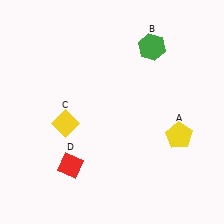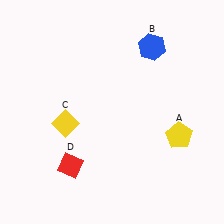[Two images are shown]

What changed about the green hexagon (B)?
In Image 1, B is green. In Image 2, it changed to blue.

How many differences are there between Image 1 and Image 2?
There is 1 difference between the two images.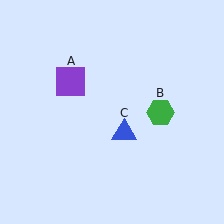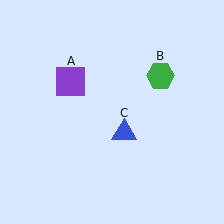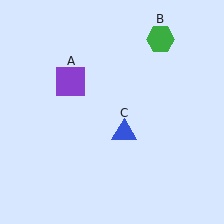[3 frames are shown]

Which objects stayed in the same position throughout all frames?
Purple square (object A) and blue triangle (object C) remained stationary.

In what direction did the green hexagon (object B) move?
The green hexagon (object B) moved up.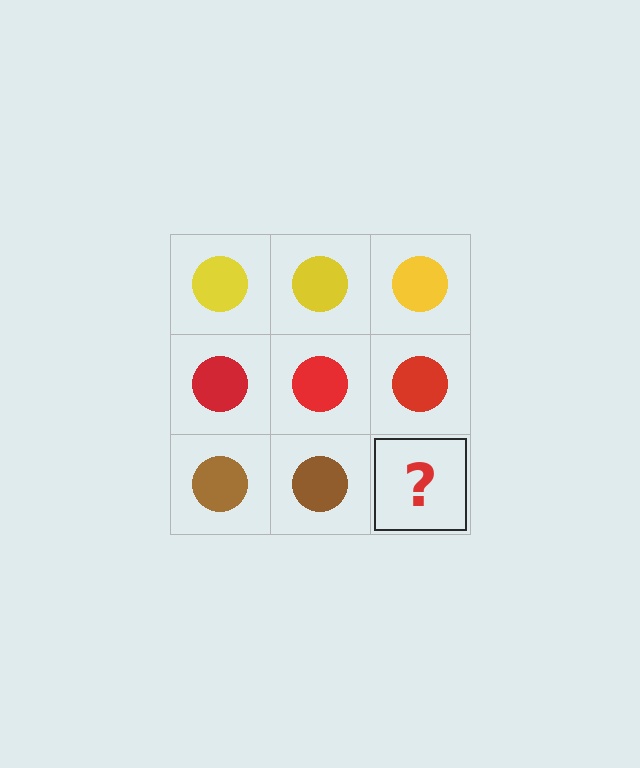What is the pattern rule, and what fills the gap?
The rule is that each row has a consistent color. The gap should be filled with a brown circle.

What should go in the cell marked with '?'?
The missing cell should contain a brown circle.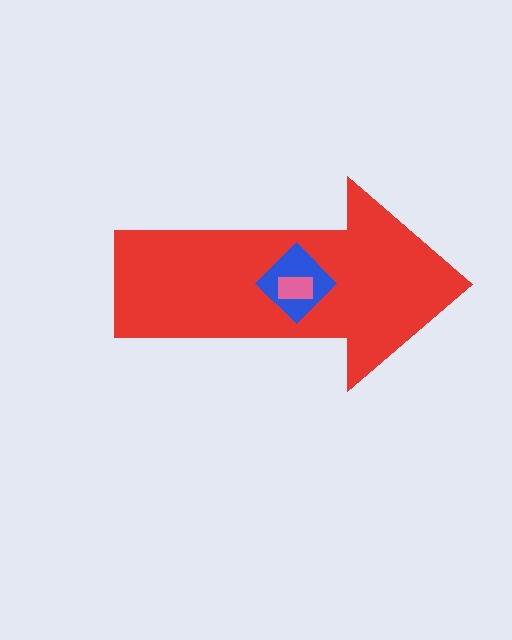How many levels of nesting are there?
3.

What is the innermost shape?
The pink rectangle.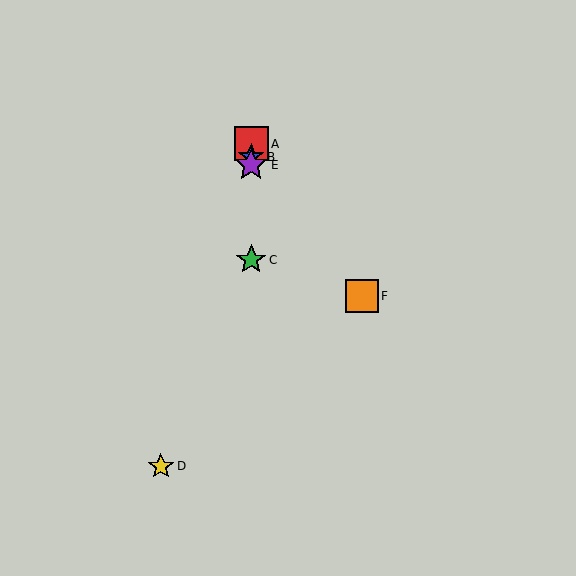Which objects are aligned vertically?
Objects A, B, C, E are aligned vertically.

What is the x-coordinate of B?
Object B is at x≈251.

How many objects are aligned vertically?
4 objects (A, B, C, E) are aligned vertically.